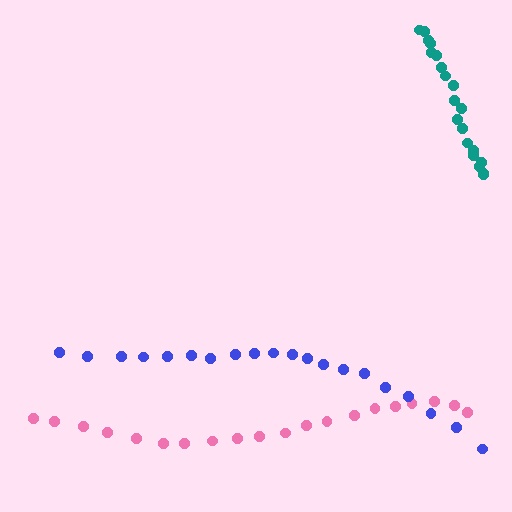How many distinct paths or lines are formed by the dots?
There are 3 distinct paths.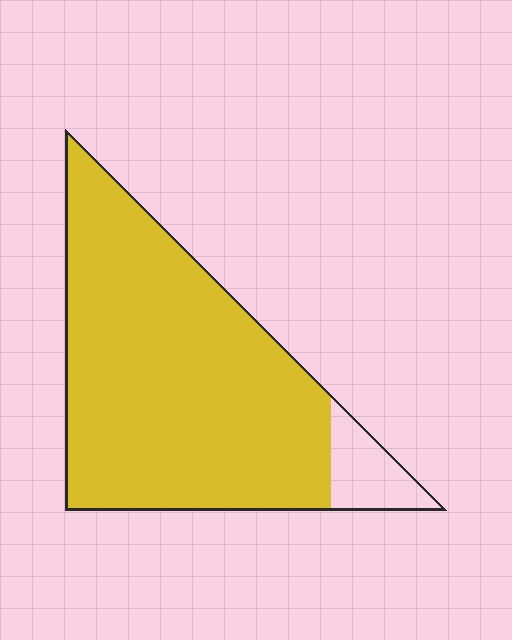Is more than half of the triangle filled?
Yes.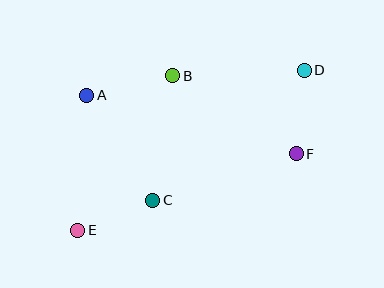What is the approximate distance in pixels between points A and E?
The distance between A and E is approximately 135 pixels.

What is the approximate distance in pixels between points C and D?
The distance between C and D is approximately 199 pixels.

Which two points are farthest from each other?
Points D and E are farthest from each other.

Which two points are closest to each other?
Points C and E are closest to each other.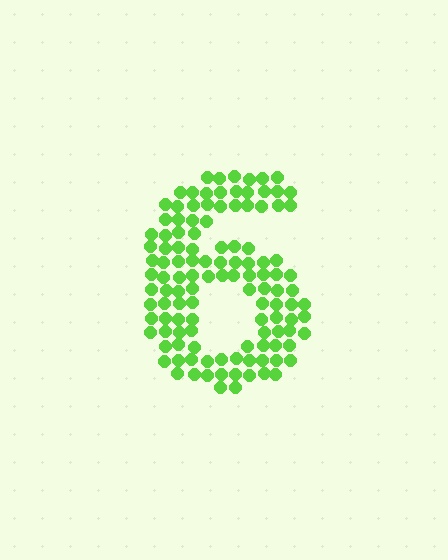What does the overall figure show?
The overall figure shows the digit 6.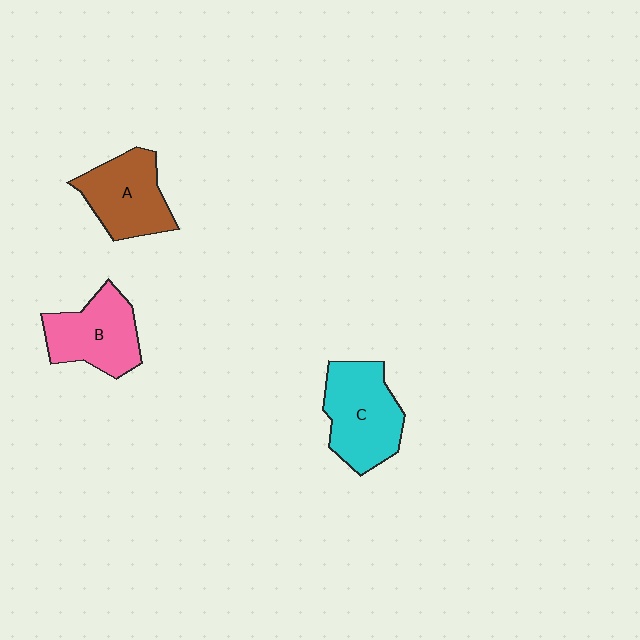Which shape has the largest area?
Shape C (cyan).